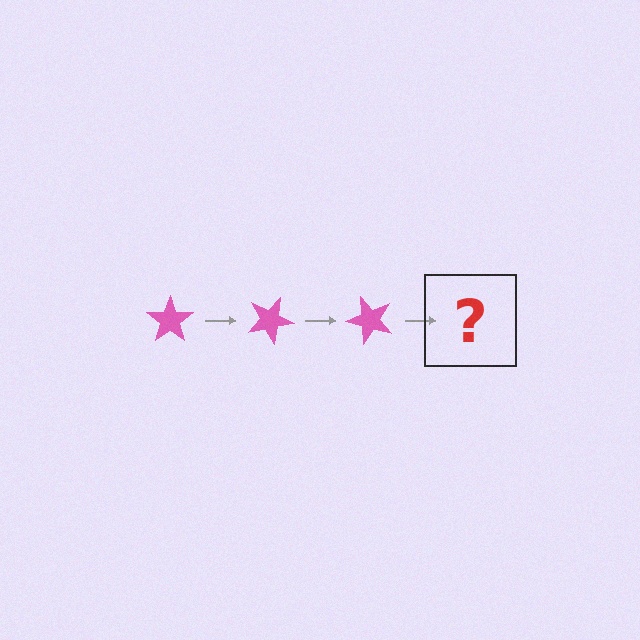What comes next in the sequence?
The next element should be a pink star rotated 75 degrees.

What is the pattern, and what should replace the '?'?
The pattern is that the star rotates 25 degrees each step. The '?' should be a pink star rotated 75 degrees.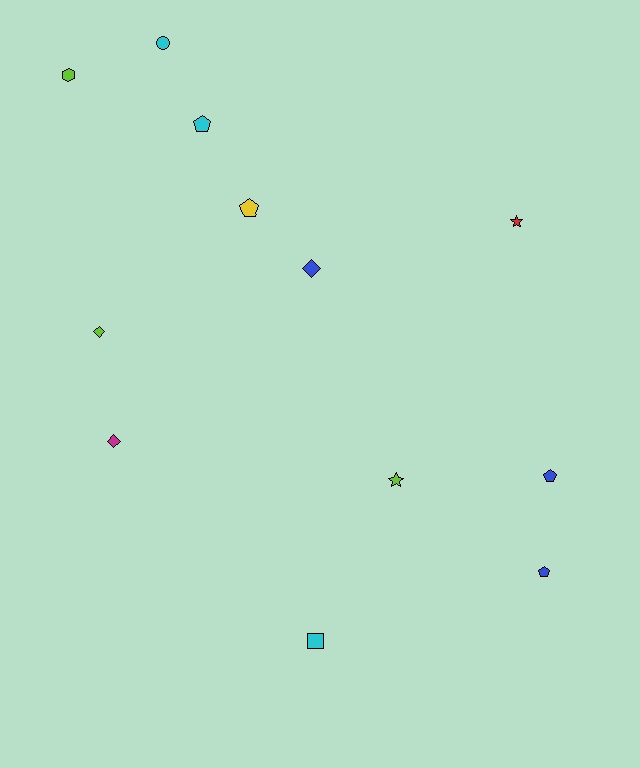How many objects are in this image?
There are 12 objects.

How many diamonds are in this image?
There are 3 diamonds.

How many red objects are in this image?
There is 1 red object.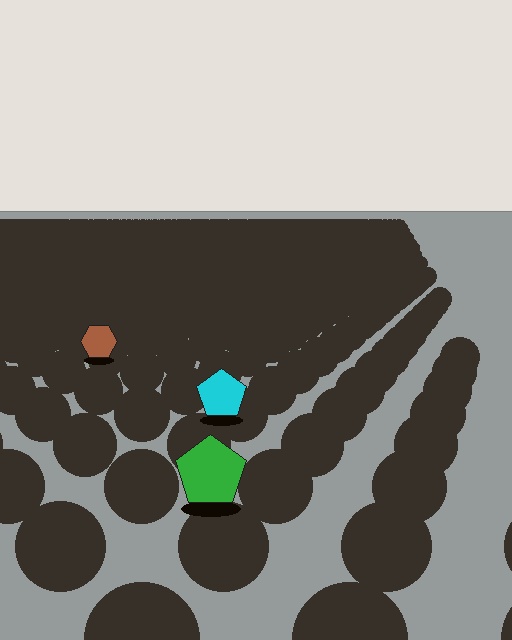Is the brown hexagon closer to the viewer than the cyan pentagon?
No. The cyan pentagon is closer — you can tell from the texture gradient: the ground texture is coarser near it.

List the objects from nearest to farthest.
From nearest to farthest: the green pentagon, the cyan pentagon, the brown hexagon.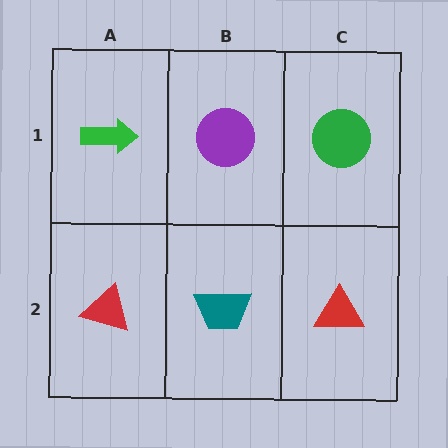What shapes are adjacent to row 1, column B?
A teal trapezoid (row 2, column B), a green arrow (row 1, column A), a green circle (row 1, column C).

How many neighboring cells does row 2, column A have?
2.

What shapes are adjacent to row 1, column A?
A red triangle (row 2, column A), a purple circle (row 1, column B).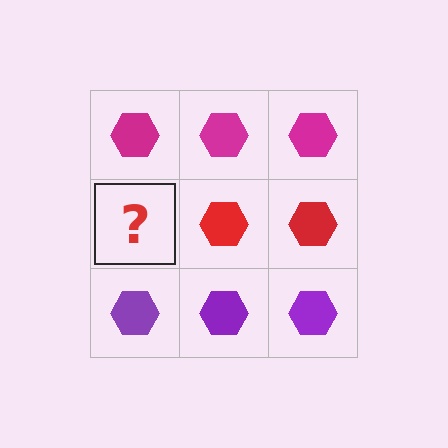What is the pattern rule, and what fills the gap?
The rule is that each row has a consistent color. The gap should be filled with a red hexagon.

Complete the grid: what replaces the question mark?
The question mark should be replaced with a red hexagon.